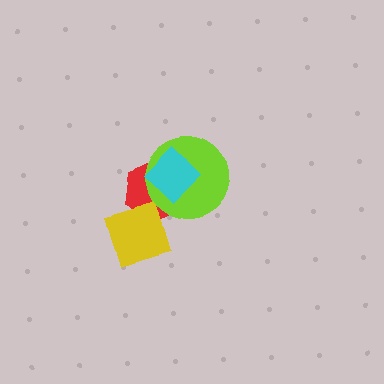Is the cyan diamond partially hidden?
No, no other shape covers it.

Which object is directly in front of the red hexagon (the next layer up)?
The lime circle is directly in front of the red hexagon.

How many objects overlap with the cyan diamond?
2 objects overlap with the cyan diamond.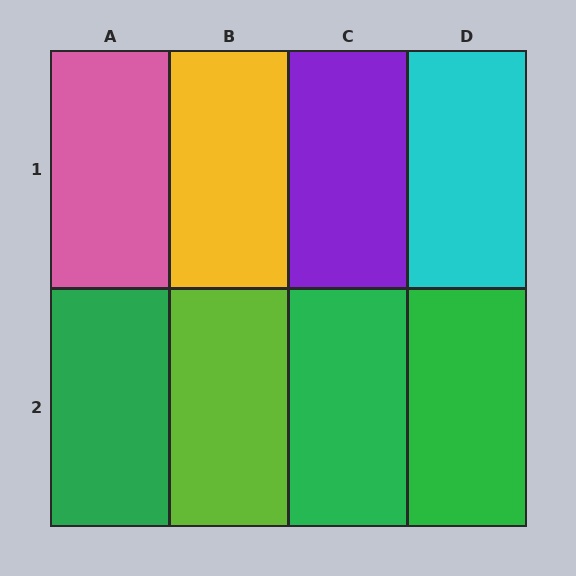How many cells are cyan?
1 cell is cyan.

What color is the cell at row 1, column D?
Cyan.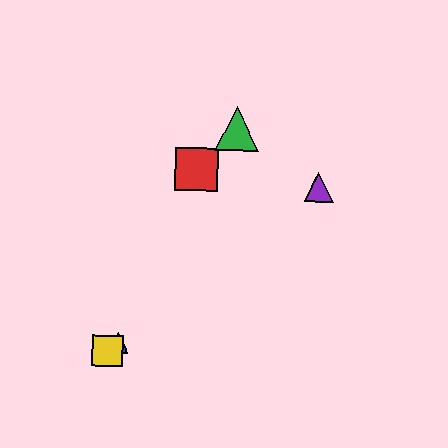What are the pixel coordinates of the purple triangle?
The purple triangle is at (319, 187).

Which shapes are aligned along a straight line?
The blue triangle, the yellow square, the purple triangle are aligned along a straight line.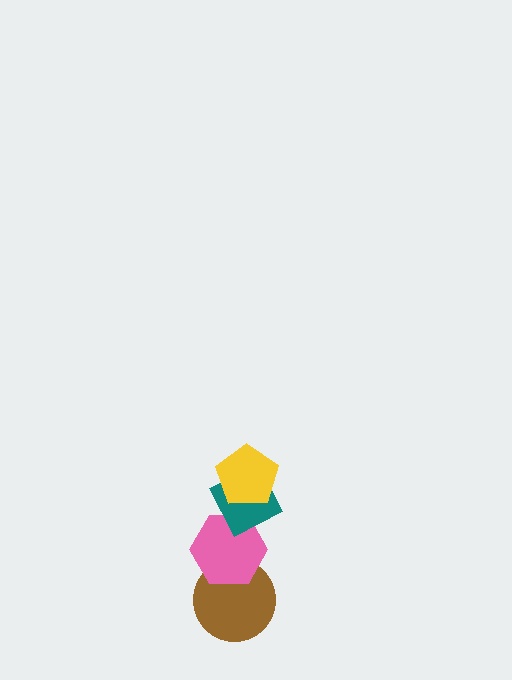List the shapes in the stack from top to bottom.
From top to bottom: the yellow pentagon, the teal diamond, the pink hexagon, the brown circle.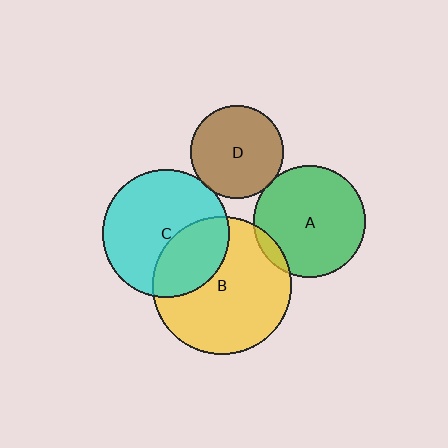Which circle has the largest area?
Circle B (yellow).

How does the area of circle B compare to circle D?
Approximately 2.2 times.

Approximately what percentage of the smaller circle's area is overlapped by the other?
Approximately 5%.